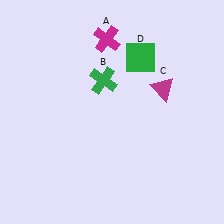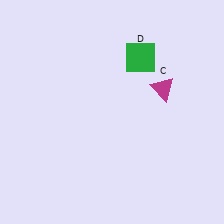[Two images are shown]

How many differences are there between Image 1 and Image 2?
There are 2 differences between the two images.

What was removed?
The magenta cross (A), the green cross (B) were removed in Image 2.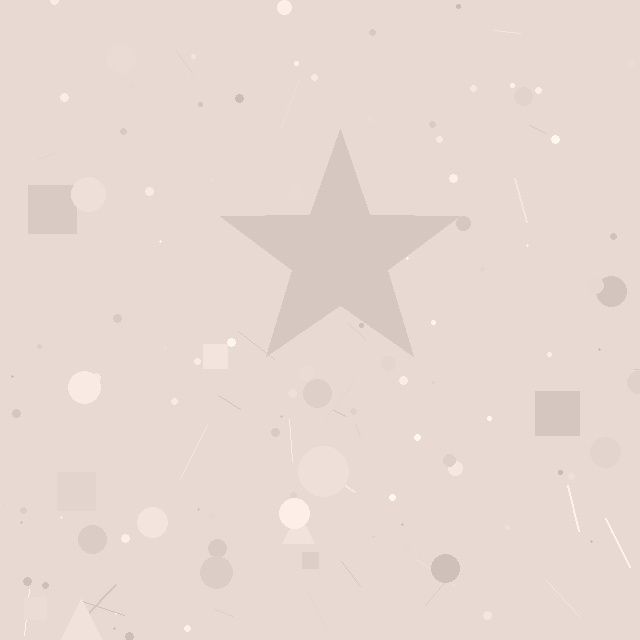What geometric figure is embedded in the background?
A star is embedded in the background.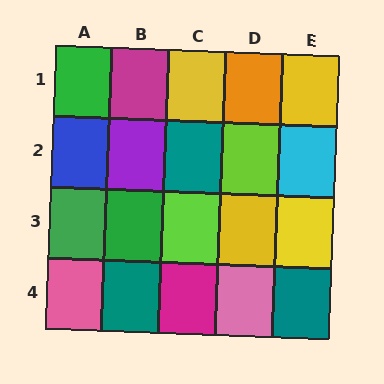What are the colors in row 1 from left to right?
Green, magenta, yellow, orange, yellow.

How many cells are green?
3 cells are green.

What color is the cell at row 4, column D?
Pink.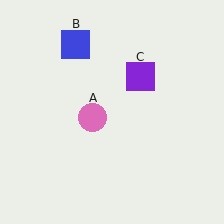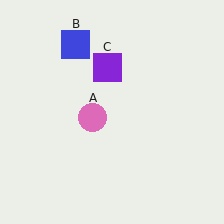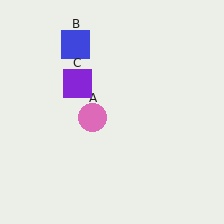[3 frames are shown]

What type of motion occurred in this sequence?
The purple square (object C) rotated counterclockwise around the center of the scene.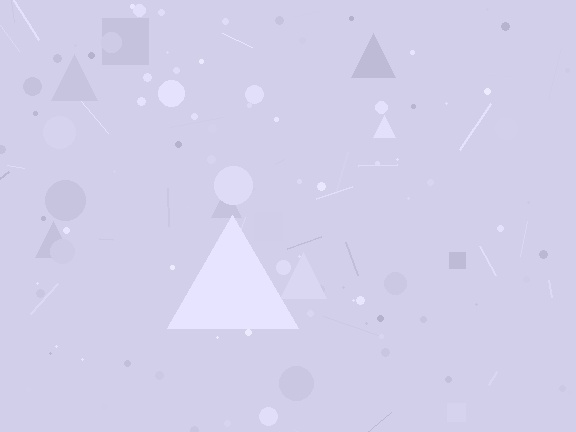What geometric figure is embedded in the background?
A triangle is embedded in the background.